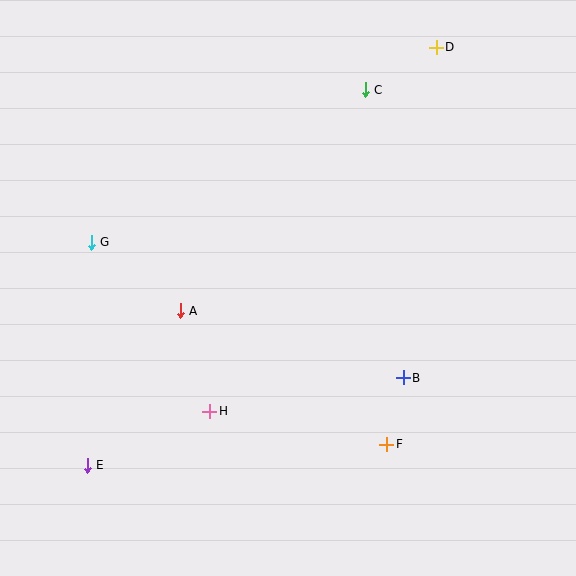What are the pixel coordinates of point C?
Point C is at (365, 90).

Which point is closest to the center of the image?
Point A at (180, 311) is closest to the center.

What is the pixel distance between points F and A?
The distance between F and A is 246 pixels.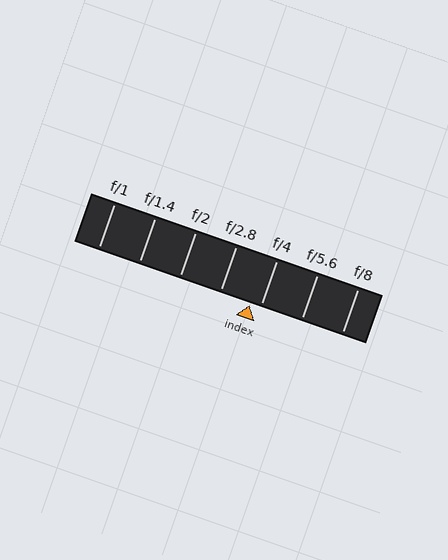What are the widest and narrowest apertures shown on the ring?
The widest aperture shown is f/1 and the narrowest is f/8.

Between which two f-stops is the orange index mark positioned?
The index mark is between f/2.8 and f/4.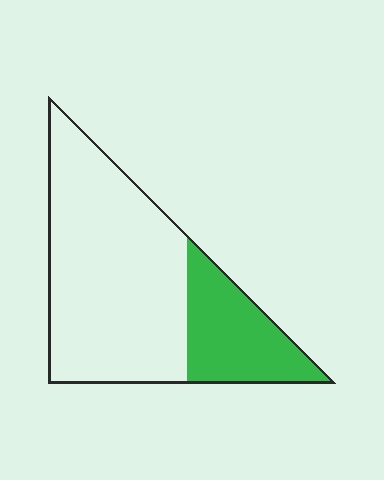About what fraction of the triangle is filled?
About one quarter (1/4).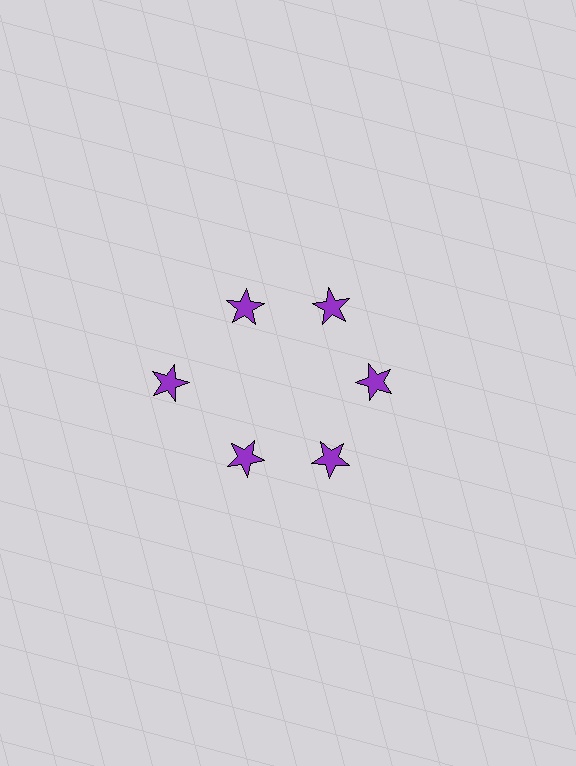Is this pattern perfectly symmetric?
No. The 6 purple stars are arranged in a ring, but one element near the 9 o'clock position is pushed outward from the center, breaking the 6-fold rotational symmetry.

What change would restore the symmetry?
The symmetry would be restored by moving it inward, back onto the ring so that all 6 stars sit at equal angles and equal distance from the center.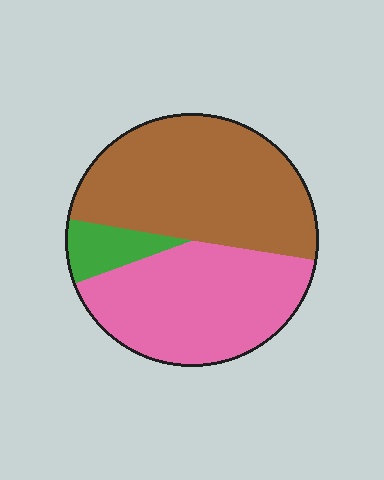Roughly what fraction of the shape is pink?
Pink takes up about two fifths (2/5) of the shape.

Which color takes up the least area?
Green, at roughly 10%.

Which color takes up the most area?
Brown, at roughly 50%.